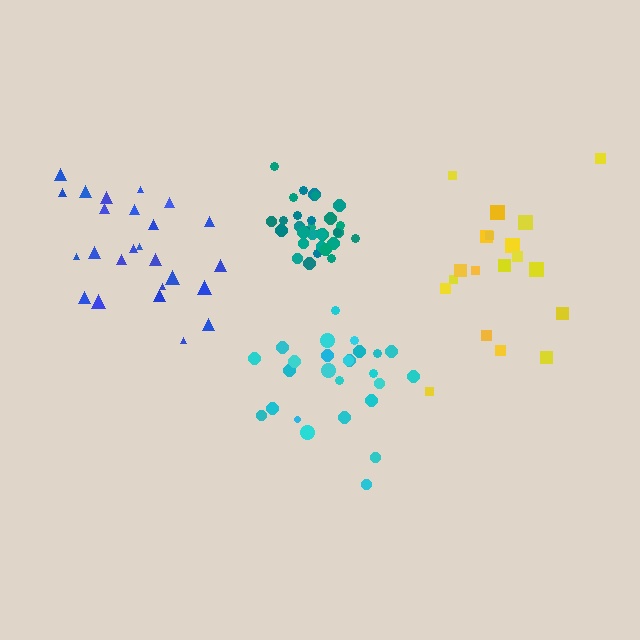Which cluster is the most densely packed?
Teal.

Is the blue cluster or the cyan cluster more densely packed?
Cyan.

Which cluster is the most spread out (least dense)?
Yellow.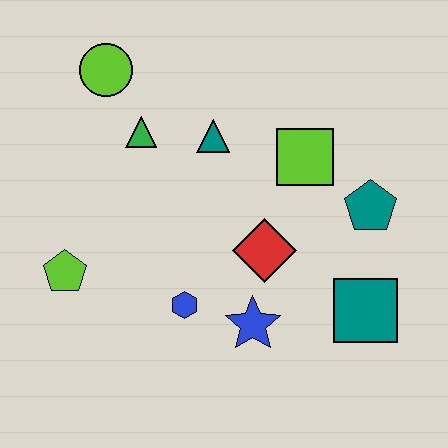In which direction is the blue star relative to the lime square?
The blue star is below the lime square.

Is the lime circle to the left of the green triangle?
Yes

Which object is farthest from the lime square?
The lime pentagon is farthest from the lime square.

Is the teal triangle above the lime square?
Yes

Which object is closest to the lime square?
The teal pentagon is closest to the lime square.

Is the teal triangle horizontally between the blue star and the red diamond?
No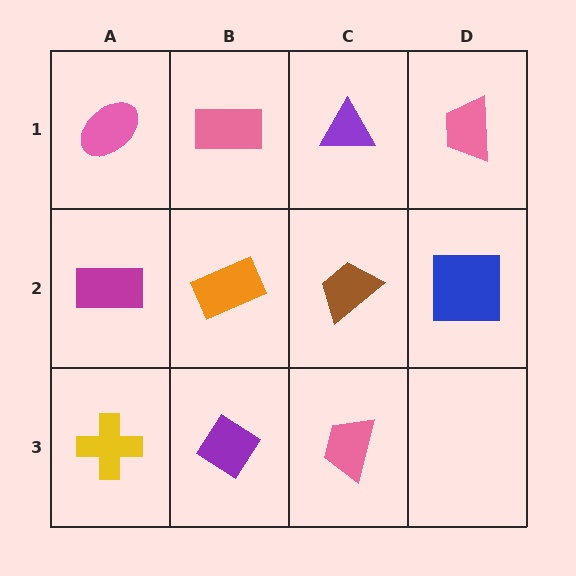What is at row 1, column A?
A pink ellipse.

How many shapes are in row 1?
4 shapes.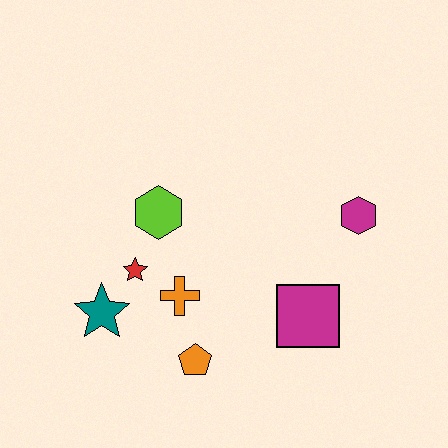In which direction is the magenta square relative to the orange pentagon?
The magenta square is to the right of the orange pentagon.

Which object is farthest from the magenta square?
The teal star is farthest from the magenta square.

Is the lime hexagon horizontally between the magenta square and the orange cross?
No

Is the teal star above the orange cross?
No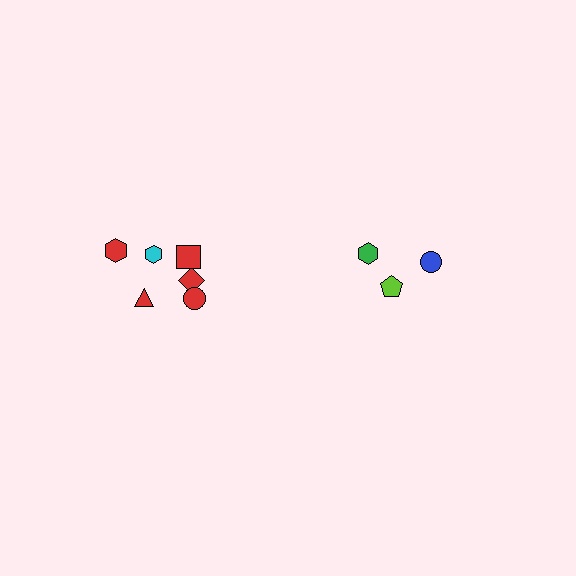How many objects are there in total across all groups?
There are 9 objects.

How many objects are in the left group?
There are 6 objects.